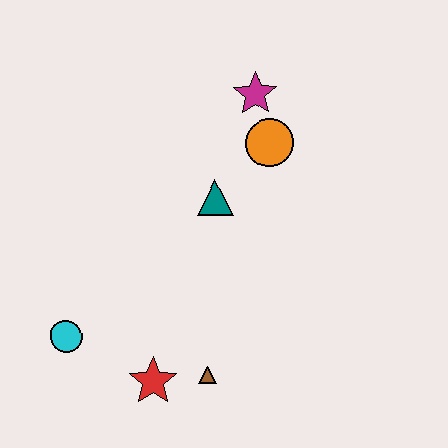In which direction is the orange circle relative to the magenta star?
The orange circle is below the magenta star.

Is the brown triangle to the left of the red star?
No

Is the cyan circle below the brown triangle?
No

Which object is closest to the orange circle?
The magenta star is closest to the orange circle.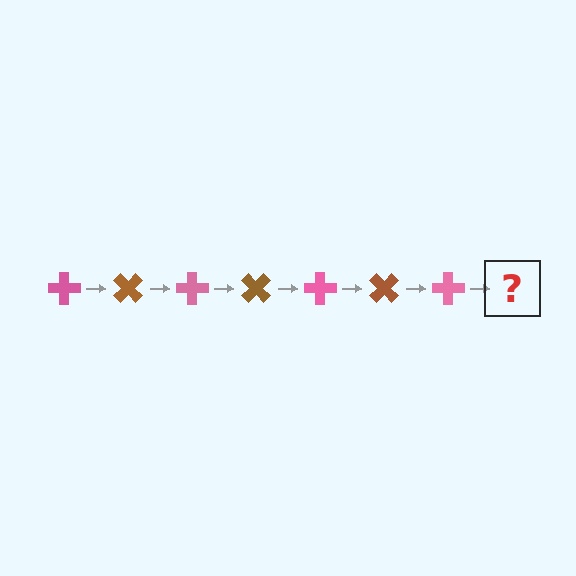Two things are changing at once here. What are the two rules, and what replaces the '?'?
The two rules are that it rotates 45 degrees each step and the color cycles through pink and brown. The '?' should be a brown cross, rotated 315 degrees from the start.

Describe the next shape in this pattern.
It should be a brown cross, rotated 315 degrees from the start.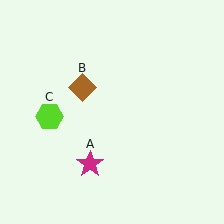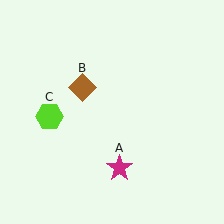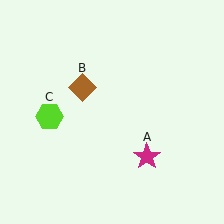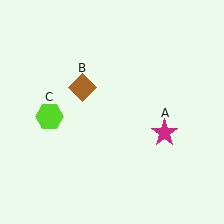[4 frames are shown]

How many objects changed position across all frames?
1 object changed position: magenta star (object A).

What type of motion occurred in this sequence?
The magenta star (object A) rotated counterclockwise around the center of the scene.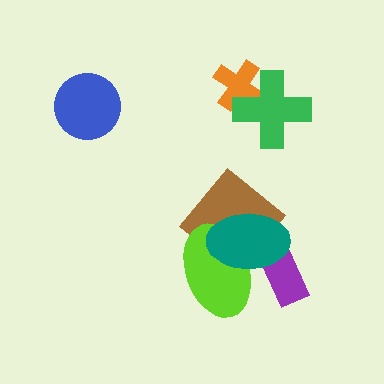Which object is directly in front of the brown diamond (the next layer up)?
The lime ellipse is directly in front of the brown diamond.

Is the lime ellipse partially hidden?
Yes, it is partially covered by another shape.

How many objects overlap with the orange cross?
1 object overlaps with the orange cross.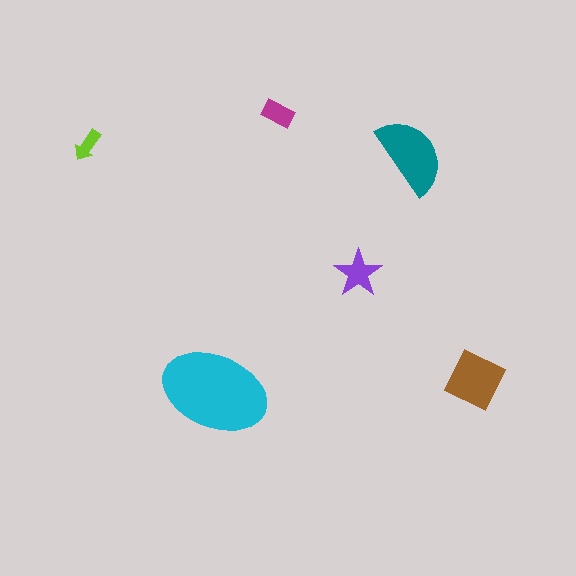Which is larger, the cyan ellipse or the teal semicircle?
The cyan ellipse.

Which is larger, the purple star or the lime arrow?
The purple star.